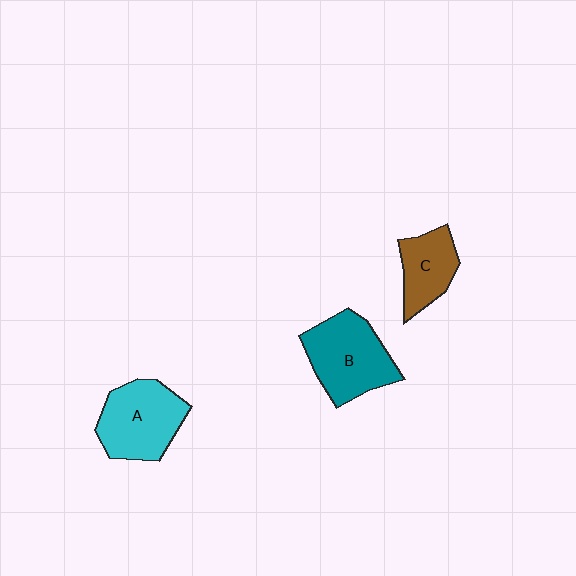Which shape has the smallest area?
Shape C (brown).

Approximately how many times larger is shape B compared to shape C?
Approximately 1.5 times.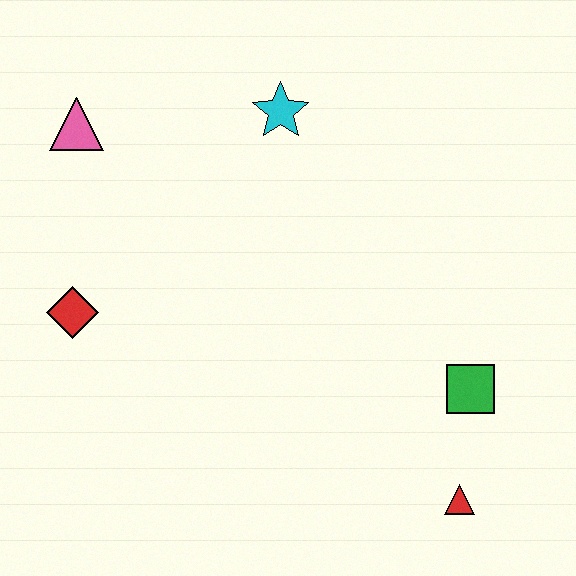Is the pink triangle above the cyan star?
No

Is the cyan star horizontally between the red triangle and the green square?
No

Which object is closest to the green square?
The red triangle is closest to the green square.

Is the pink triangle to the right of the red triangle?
No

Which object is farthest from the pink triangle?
The red triangle is farthest from the pink triangle.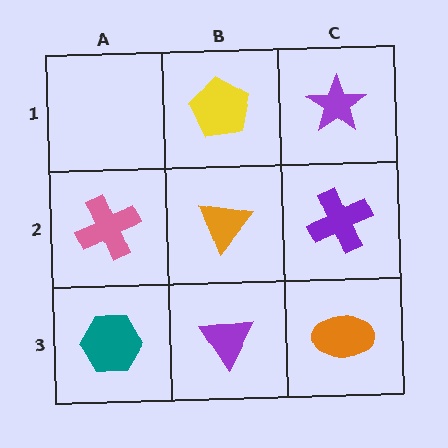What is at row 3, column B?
A purple triangle.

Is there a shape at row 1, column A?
No, that cell is empty.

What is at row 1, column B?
A yellow pentagon.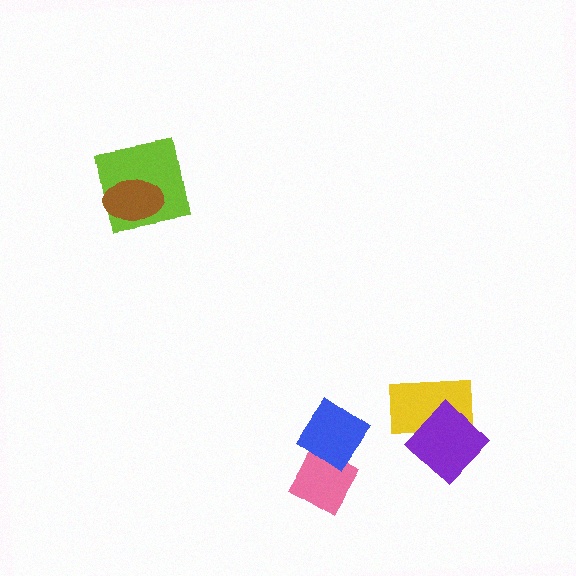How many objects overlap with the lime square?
1 object overlaps with the lime square.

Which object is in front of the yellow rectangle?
The purple diamond is in front of the yellow rectangle.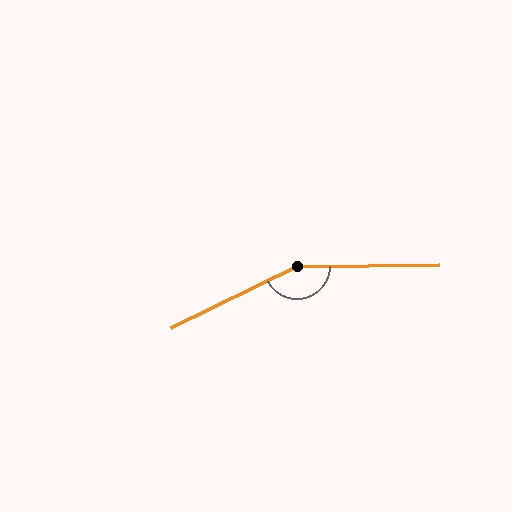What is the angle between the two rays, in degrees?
Approximately 154 degrees.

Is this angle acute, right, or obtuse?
It is obtuse.